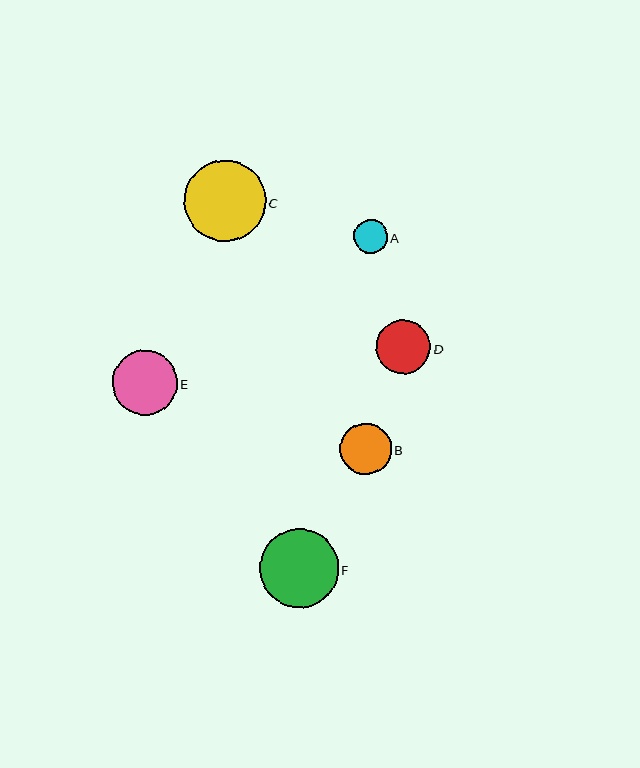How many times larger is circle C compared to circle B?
Circle C is approximately 1.6 times the size of circle B.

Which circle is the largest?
Circle C is the largest with a size of approximately 82 pixels.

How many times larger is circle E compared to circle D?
Circle E is approximately 1.2 times the size of circle D.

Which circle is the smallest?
Circle A is the smallest with a size of approximately 34 pixels.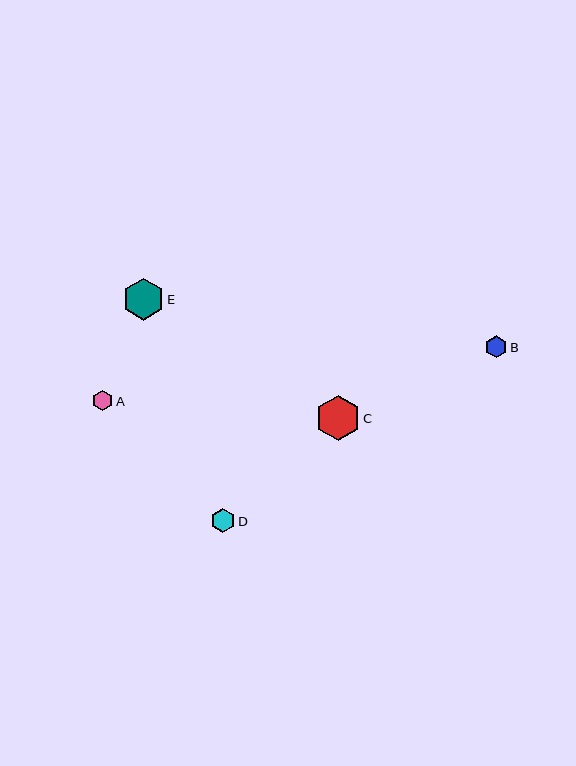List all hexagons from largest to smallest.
From largest to smallest: C, E, D, B, A.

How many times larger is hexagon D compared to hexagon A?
Hexagon D is approximately 1.2 times the size of hexagon A.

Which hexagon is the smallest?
Hexagon A is the smallest with a size of approximately 20 pixels.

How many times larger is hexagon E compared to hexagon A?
Hexagon E is approximately 2.1 times the size of hexagon A.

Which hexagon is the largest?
Hexagon C is the largest with a size of approximately 45 pixels.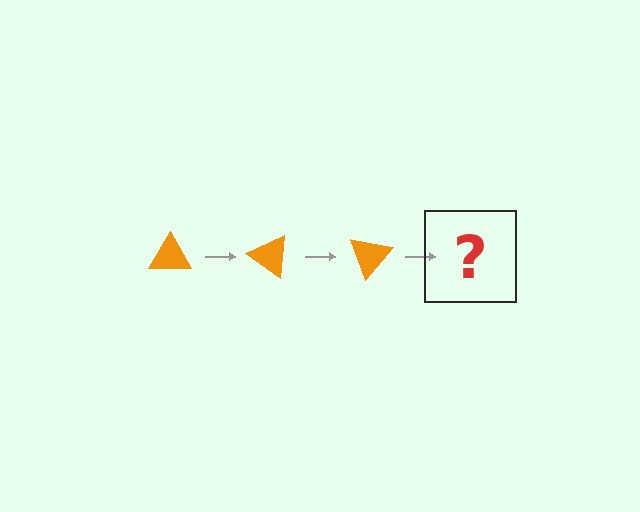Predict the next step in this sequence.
The next step is an orange triangle rotated 105 degrees.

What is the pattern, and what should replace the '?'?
The pattern is that the triangle rotates 35 degrees each step. The '?' should be an orange triangle rotated 105 degrees.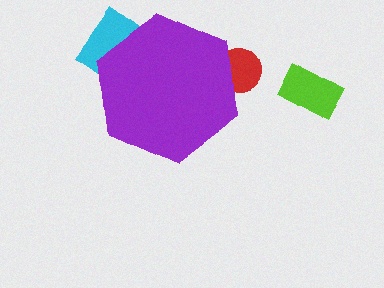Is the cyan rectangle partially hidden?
Yes, the cyan rectangle is partially hidden behind the purple hexagon.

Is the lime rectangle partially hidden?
No, the lime rectangle is fully visible.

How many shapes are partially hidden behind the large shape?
2 shapes are partially hidden.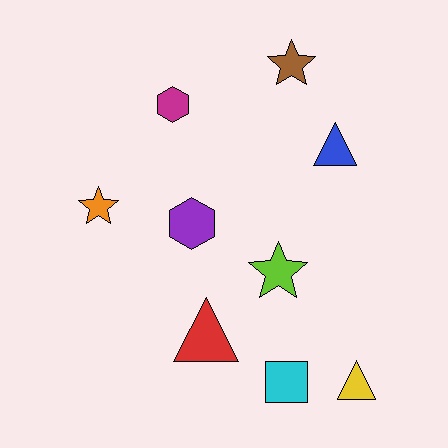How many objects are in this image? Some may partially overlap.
There are 9 objects.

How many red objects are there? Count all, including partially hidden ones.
There is 1 red object.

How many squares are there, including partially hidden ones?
There is 1 square.